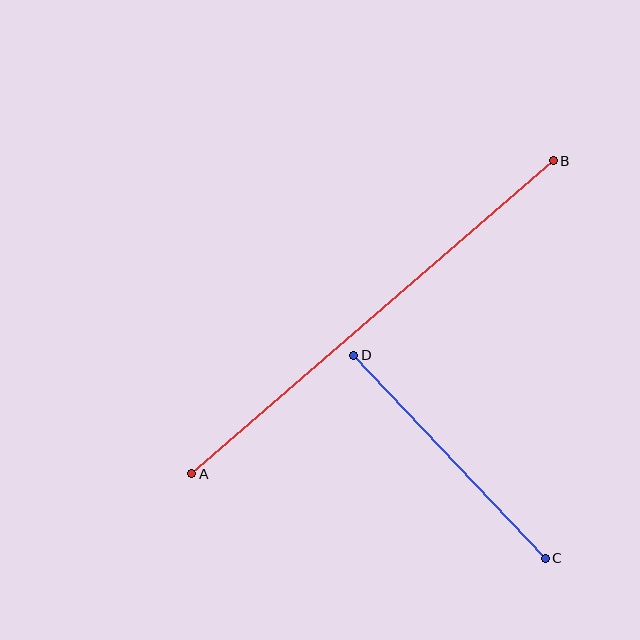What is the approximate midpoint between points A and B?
The midpoint is at approximately (373, 317) pixels.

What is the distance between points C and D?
The distance is approximately 279 pixels.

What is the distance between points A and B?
The distance is approximately 478 pixels.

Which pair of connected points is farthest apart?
Points A and B are farthest apart.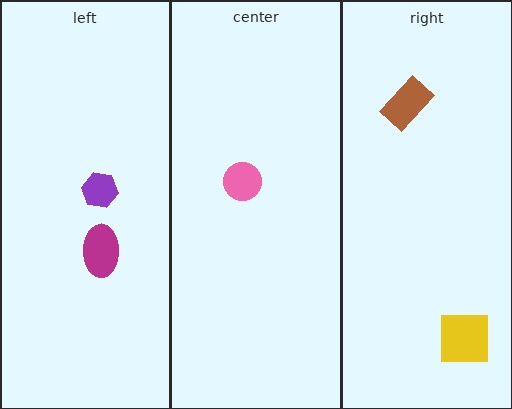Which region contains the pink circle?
The center region.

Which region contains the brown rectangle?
The right region.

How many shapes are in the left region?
2.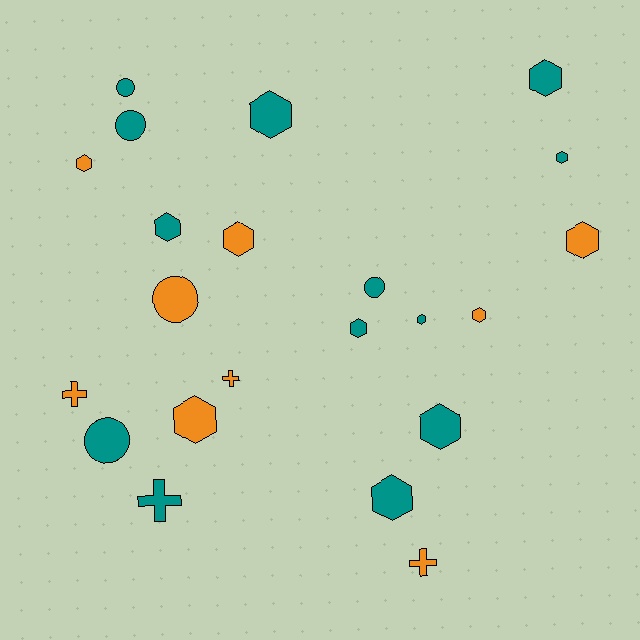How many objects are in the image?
There are 22 objects.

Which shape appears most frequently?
Hexagon, with 13 objects.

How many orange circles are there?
There is 1 orange circle.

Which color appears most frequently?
Teal, with 13 objects.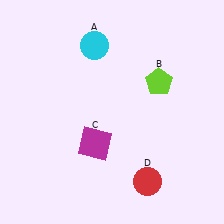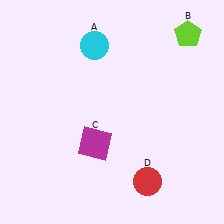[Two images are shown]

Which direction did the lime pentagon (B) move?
The lime pentagon (B) moved up.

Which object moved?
The lime pentagon (B) moved up.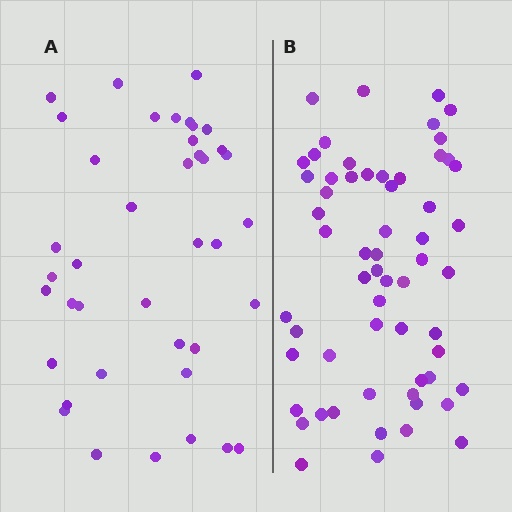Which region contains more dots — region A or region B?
Region B (the right region) has more dots.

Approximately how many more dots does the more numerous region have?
Region B has approximately 20 more dots than region A.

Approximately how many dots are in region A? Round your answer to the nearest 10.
About 40 dots.